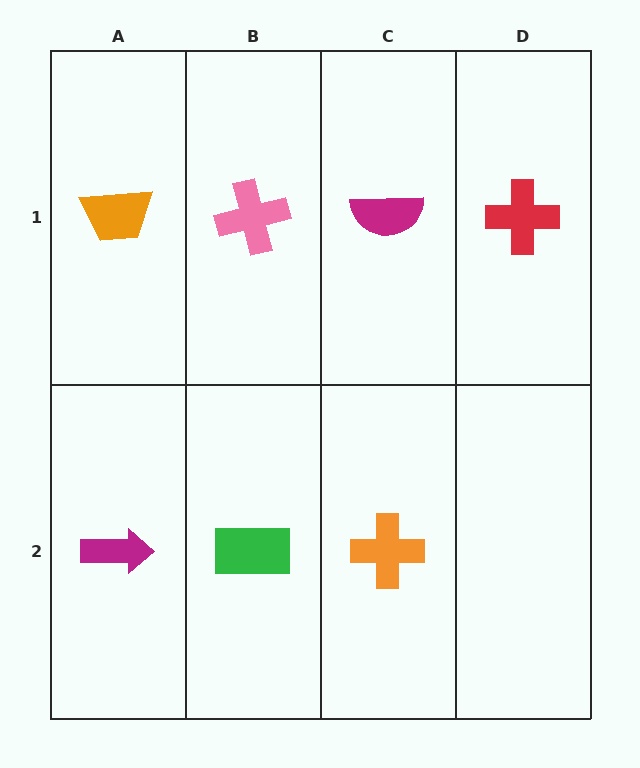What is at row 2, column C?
An orange cross.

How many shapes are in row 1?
4 shapes.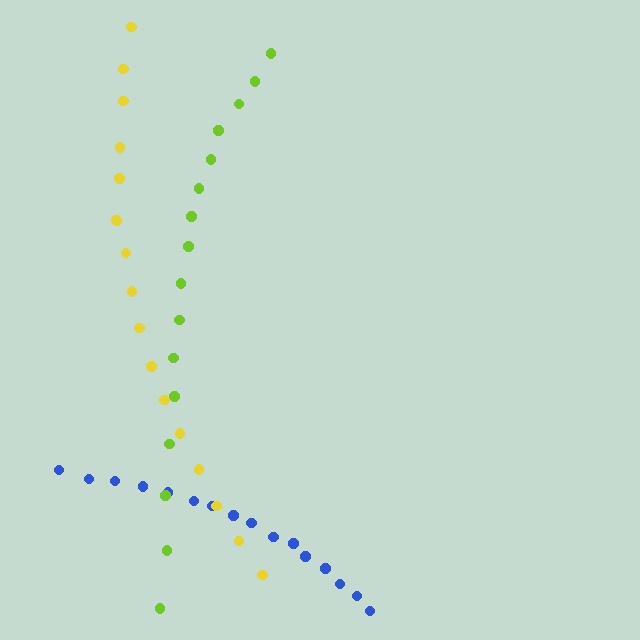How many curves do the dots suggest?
There are 3 distinct paths.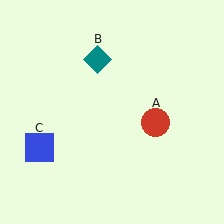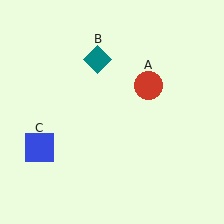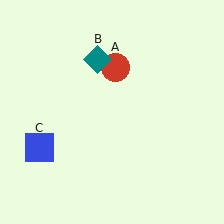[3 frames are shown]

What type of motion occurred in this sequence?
The red circle (object A) rotated counterclockwise around the center of the scene.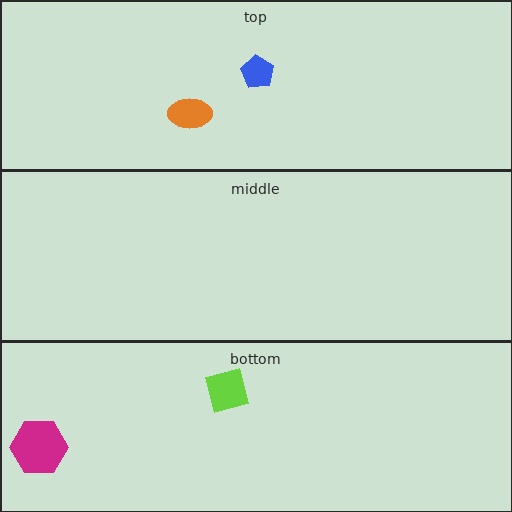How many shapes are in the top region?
2.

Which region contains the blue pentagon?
The top region.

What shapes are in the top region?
The blue pentagon, the orange ellipse.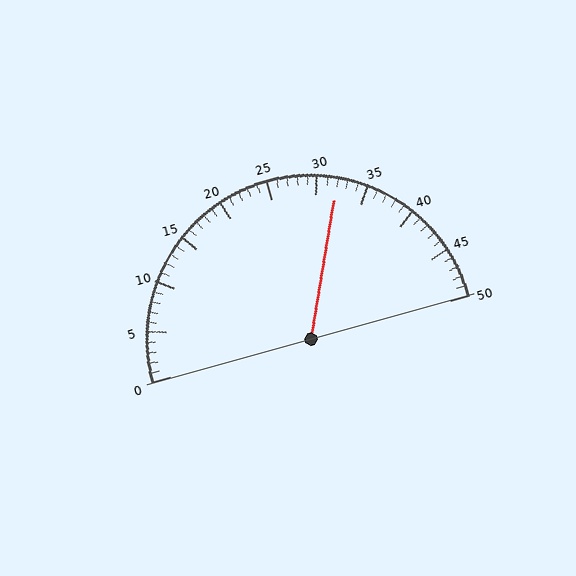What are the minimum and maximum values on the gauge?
The gauge ranges from 0 to 50.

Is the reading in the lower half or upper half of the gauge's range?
The reading is in the upper half of the range (0 to 50).